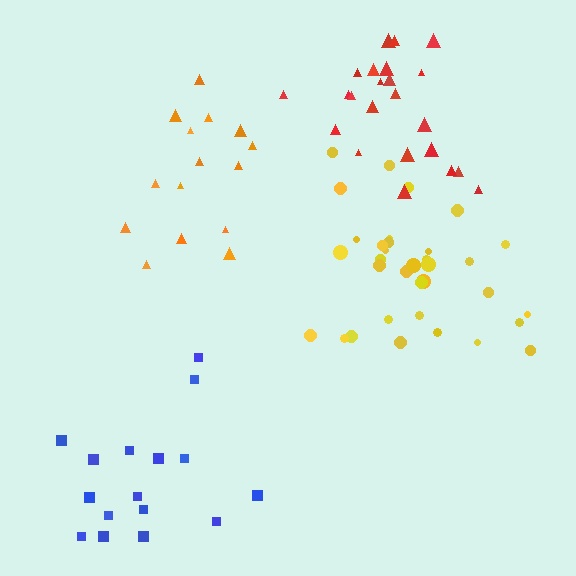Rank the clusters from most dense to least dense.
yellow, red, orange, blue.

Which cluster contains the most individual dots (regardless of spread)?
Yellow (34).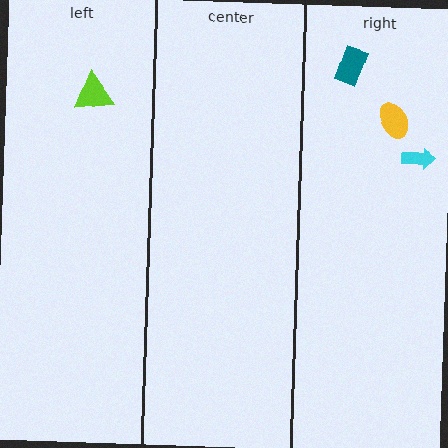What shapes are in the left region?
The lime triangle.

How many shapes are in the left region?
1.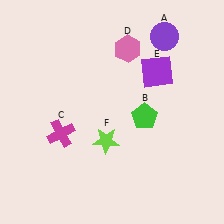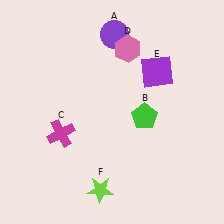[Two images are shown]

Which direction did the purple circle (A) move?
The purple circle (A) moved left.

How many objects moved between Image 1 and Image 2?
2 objects moved between the two images.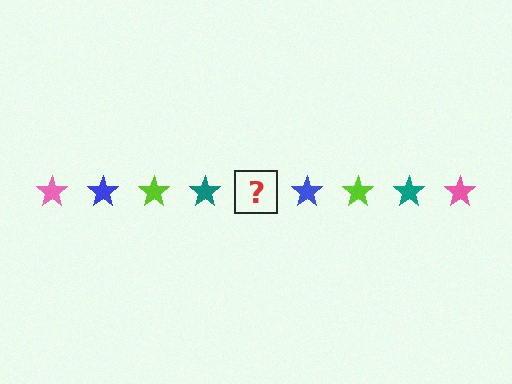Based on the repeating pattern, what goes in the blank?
The blank should be a pink star.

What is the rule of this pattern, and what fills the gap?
The rule is that the pattern cycles through pink, blue, lime, teal stars. The gap should be filled with a pink star.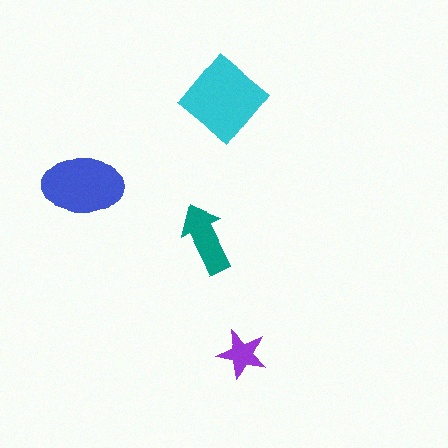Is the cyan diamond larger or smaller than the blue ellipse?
Larger.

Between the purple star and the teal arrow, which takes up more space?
The teal arrow.